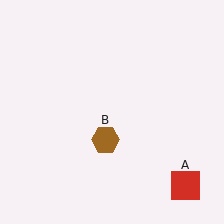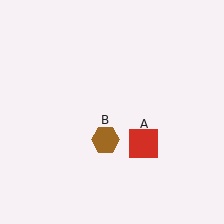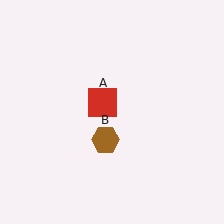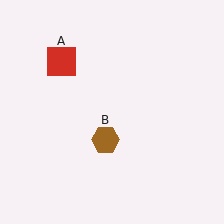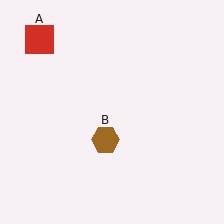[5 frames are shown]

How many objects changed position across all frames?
1 object changed position: red square (object A).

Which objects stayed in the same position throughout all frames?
Brown hexagon (object B) remained stationary.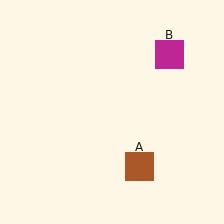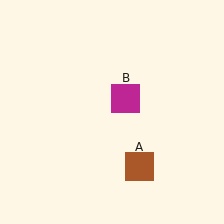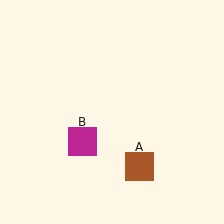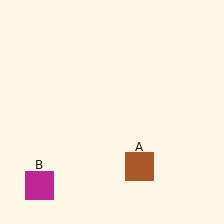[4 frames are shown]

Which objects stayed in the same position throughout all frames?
Brown square (object A) remained stationary.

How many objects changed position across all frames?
1 object changed position: magenta square (object B).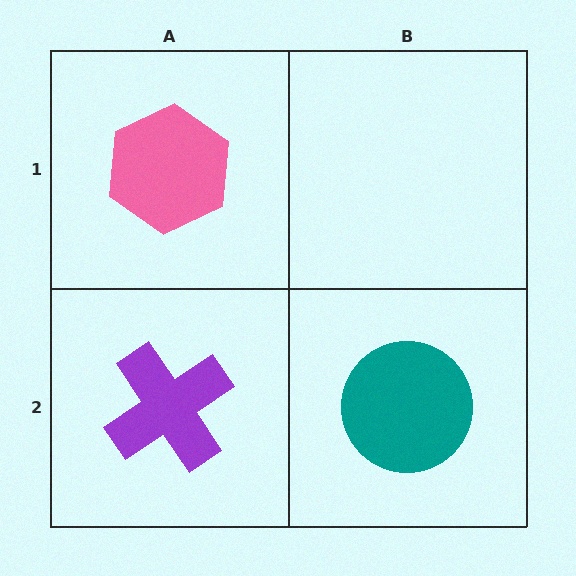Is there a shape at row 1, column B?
No, that cell is empty.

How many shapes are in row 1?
1 shape.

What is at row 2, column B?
A teal circle.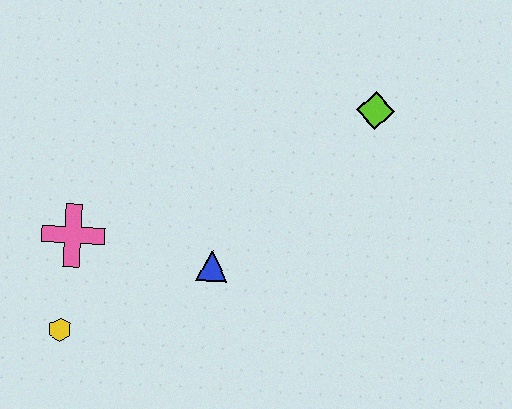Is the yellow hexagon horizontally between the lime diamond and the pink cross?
No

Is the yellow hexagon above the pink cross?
No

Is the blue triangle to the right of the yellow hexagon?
Yes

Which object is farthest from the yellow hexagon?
The lime diamond is farthest from the yellow hexagon.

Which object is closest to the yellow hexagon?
The pink cross is closest to the yellow hexagon.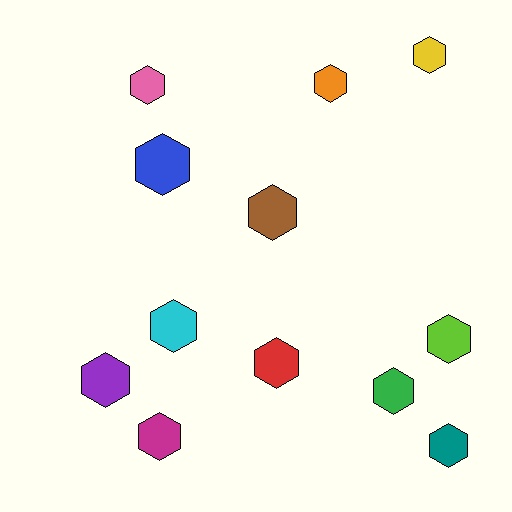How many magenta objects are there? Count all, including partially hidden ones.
There is 1 magenta object.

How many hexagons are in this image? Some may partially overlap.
There are 12 hexagons.